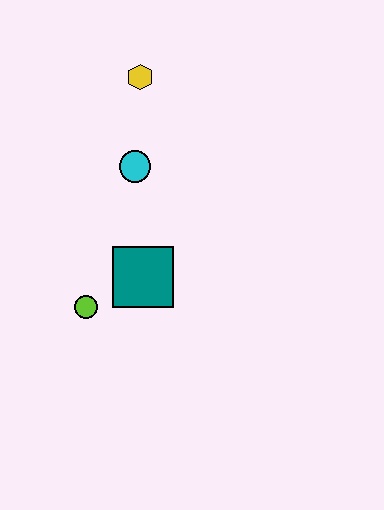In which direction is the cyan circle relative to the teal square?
The cyan circle is above the teal square.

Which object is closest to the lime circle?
The teal square is closest to the lime circle.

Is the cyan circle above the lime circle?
Yes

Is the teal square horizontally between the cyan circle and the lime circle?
No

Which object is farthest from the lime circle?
The yellow hexagon is farthest from the lime circle.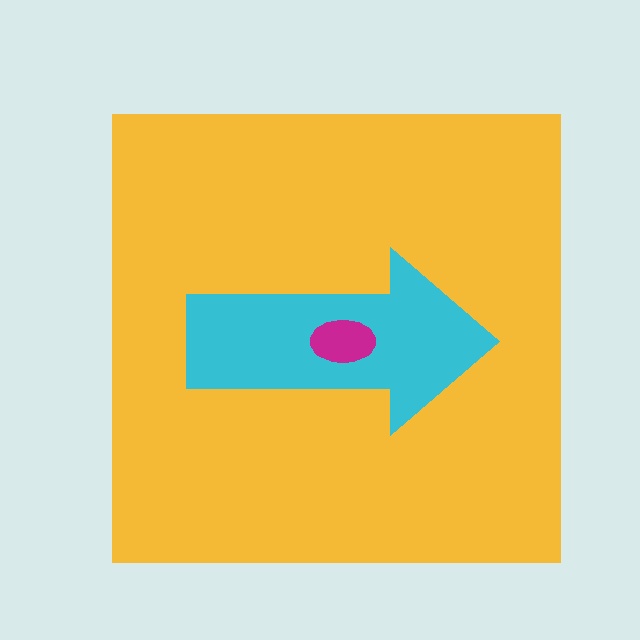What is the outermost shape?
The yellow square.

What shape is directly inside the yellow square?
The cyan arrow.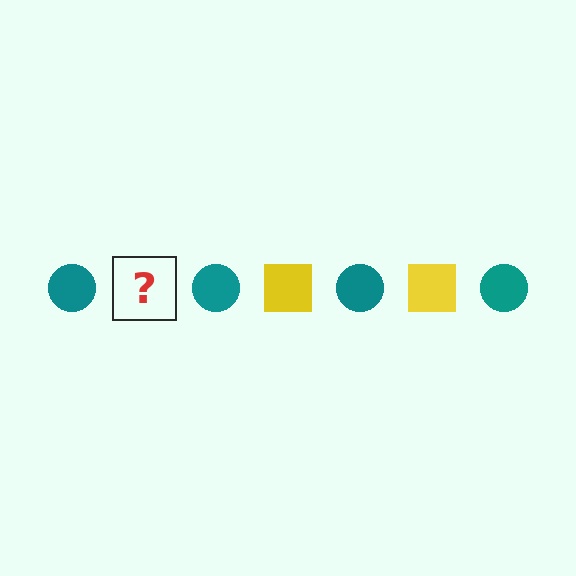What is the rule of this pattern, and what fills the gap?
The rule is that the pattern alternates between teal circle and yellow square. The gap should be filled with a yellow square.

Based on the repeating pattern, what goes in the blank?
The blank should be a yellow square.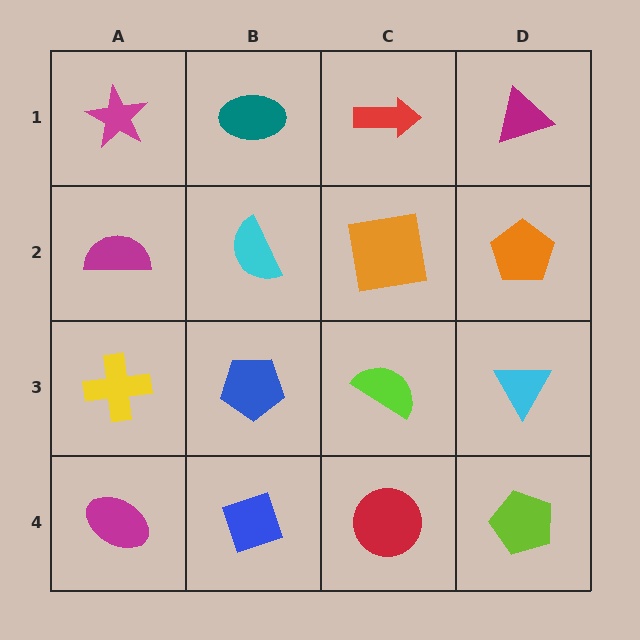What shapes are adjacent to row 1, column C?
An orange square (row 2, column C), a teal ellipse (row 1, column B), a magenta triangle (row 1, column D).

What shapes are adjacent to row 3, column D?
An orange pentagon (row 2, column D), a lime pentagon (row 4, column D), a lime semicircle (row 3, column C).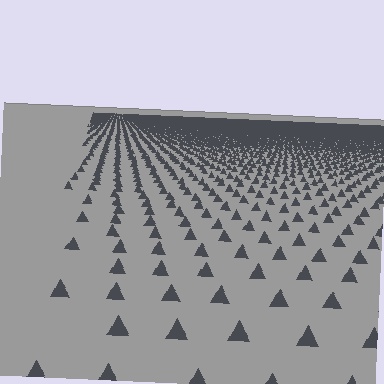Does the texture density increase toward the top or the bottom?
Density increases toward the top.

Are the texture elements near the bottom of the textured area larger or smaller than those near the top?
Larger. Near the bottom, elements are closer to the viewer and appear at a bigger on-screen size.